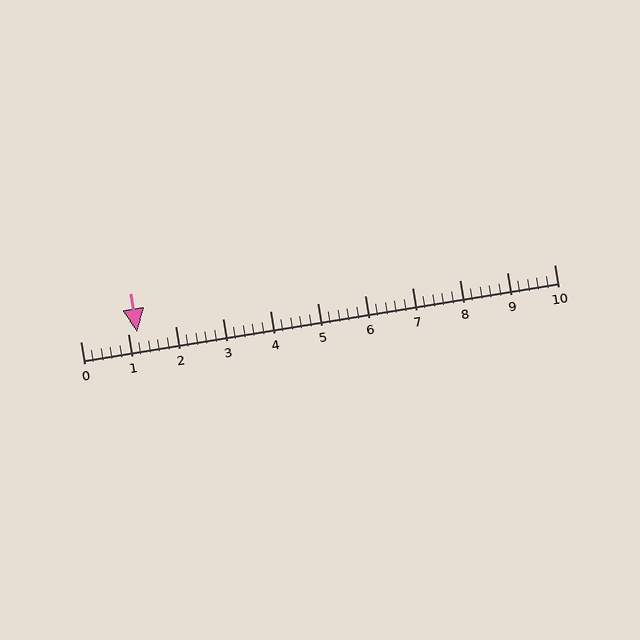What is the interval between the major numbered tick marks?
The major tick marks are spaced 1 units apart.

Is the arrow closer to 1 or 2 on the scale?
The arrow is closer to 1.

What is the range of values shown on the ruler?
The ruler shows values from 0 to 10.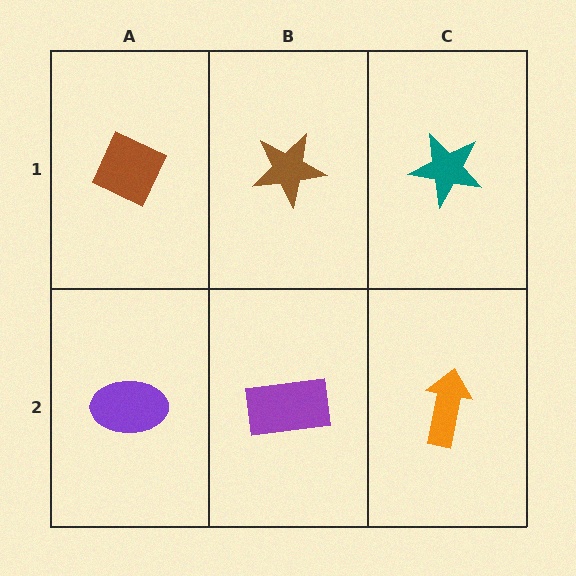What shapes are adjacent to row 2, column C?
A teal star (row 1, column C), a purple rectangle (row 2, column B).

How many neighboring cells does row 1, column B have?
3.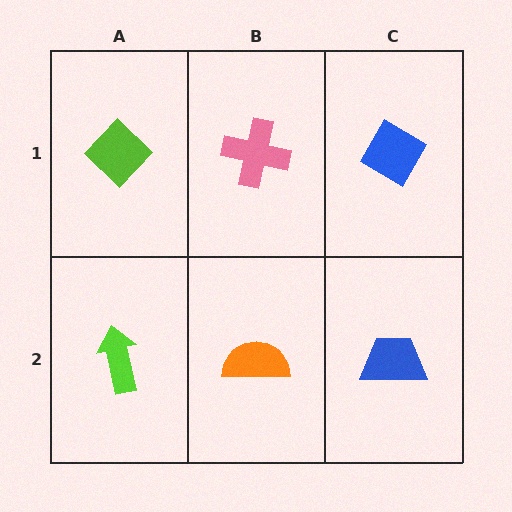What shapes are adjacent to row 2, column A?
A lime diamond (row 1, column A), an orange semicircle (row 2, column B).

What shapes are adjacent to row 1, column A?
A lime arrow (row 2, column A), a pink cross (row 1, column B).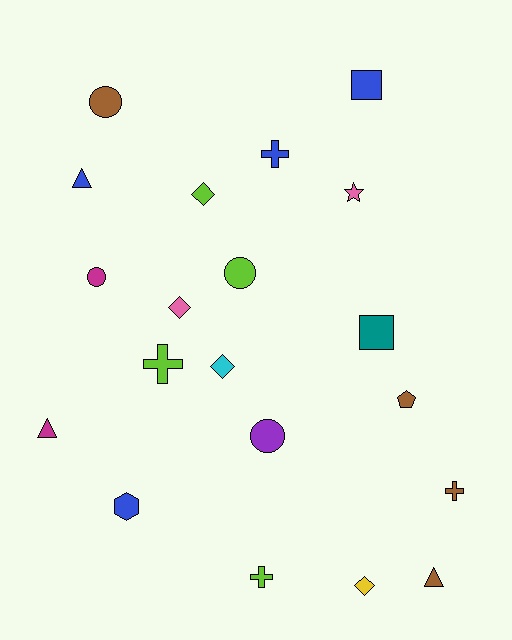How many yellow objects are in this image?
There is 1 yellow object.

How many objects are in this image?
There are 20 objects.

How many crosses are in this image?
There are 4 crosses.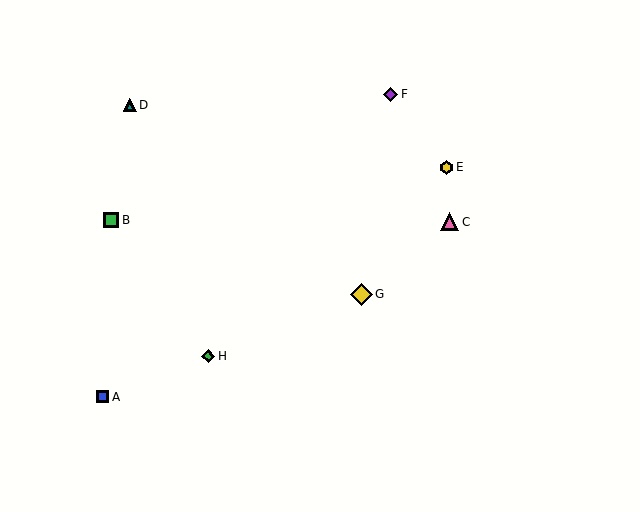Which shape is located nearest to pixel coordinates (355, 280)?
The yellow diamond (labeled G) at (362, 294) is nearest to that location.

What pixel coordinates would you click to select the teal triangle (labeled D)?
Click at (130, 105) to select the teal triangle D.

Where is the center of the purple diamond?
The center of the purple diamond is at (391, 94).